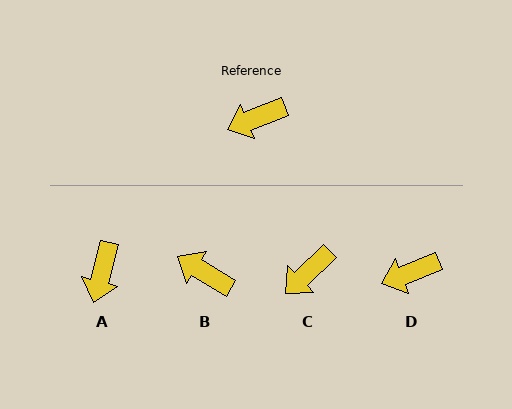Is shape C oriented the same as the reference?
No, it is off by about 22 degrees.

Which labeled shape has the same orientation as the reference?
D.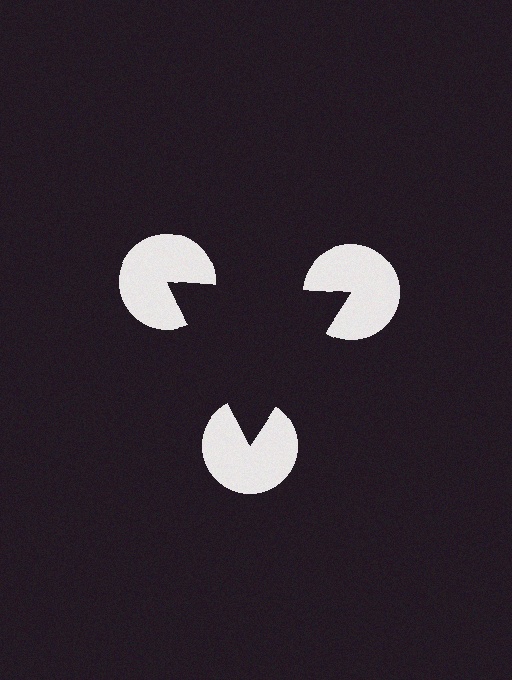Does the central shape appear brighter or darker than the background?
It typically appears slightly darker than the background, even though no actual brightness change is drawn.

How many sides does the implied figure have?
3 sides.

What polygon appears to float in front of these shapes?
An illusory triangle — its edges are inferred from the aligned wedge cuts in the pac-man discs, not physically drawn.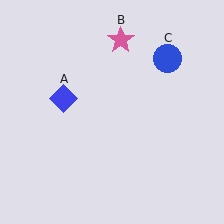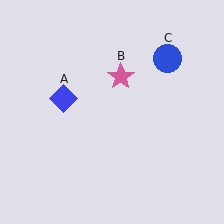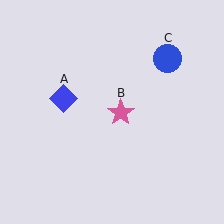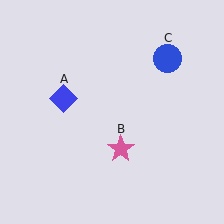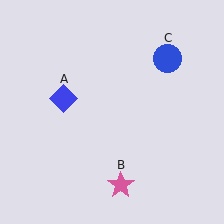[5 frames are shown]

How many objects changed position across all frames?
1 object changed position: pink star (object B).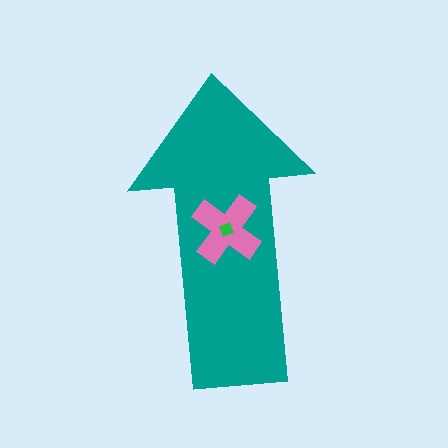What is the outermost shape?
The teal arrow.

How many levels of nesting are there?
3.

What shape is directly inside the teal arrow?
The pink cross.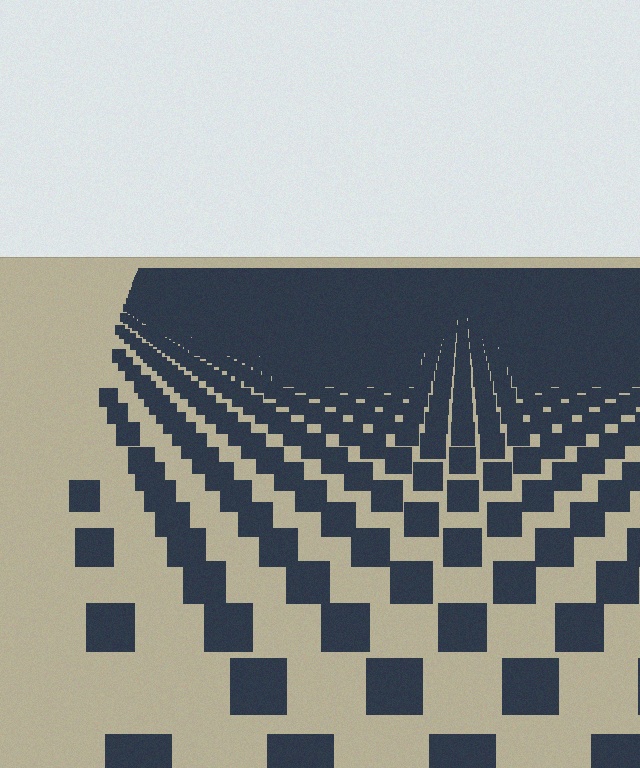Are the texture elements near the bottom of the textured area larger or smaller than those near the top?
Larger. Near the bottom, elements are closer to the viewer and appear at a bigger on-screen size.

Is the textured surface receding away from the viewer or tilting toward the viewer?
The surface is receding away from the viewer. Texture elements get smaller and denser toward the top.